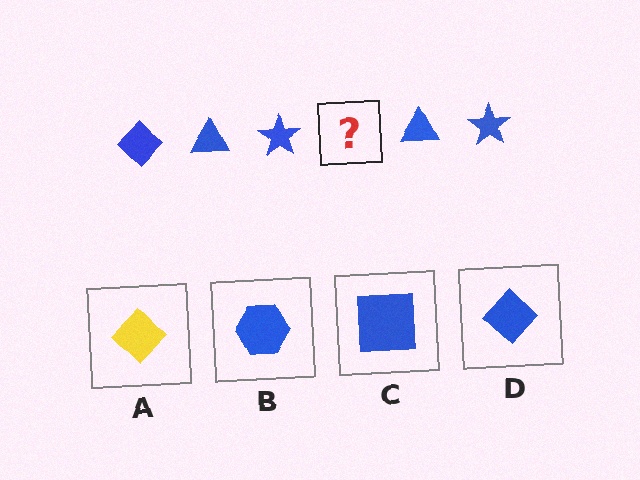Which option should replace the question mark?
Option D.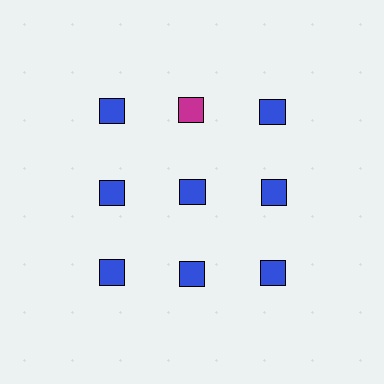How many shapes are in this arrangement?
There are 9 shapes arranged in a grid pattern.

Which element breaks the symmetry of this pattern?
The magenta square in the top row, second from left column breaks the symmetry. All other shapes are blue squares.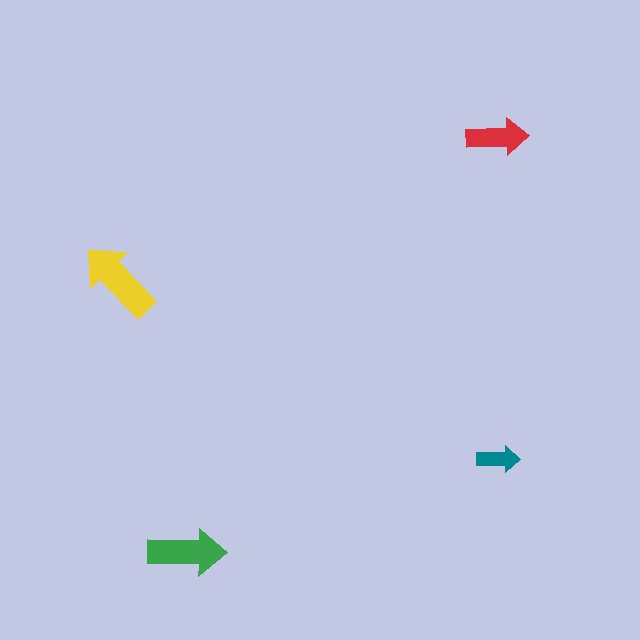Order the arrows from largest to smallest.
the yellow one, the green one, the red one, the teal one.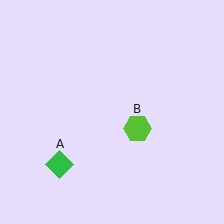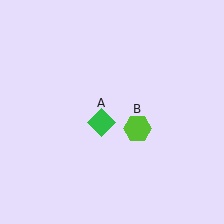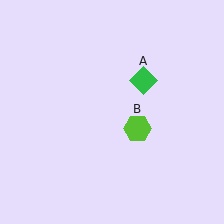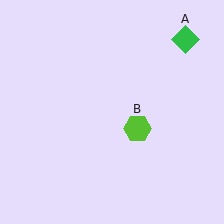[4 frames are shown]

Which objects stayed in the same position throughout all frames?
Lime hexagon (object B) remained stationary.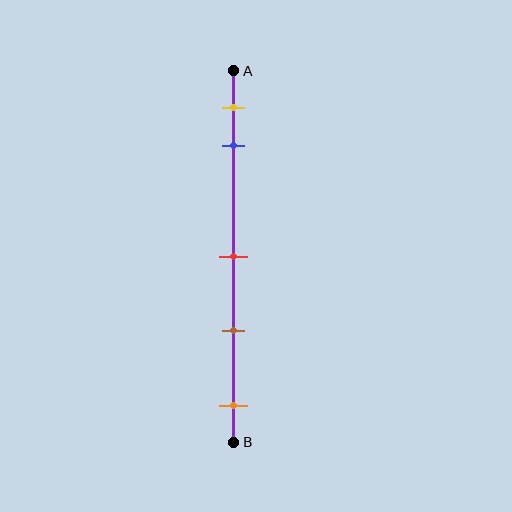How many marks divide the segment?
There are 5 marks dividing the segment.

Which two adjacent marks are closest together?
The yellow and blue marks are the closest adjacent pair.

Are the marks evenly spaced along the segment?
No, the marks are not evenly spaced.